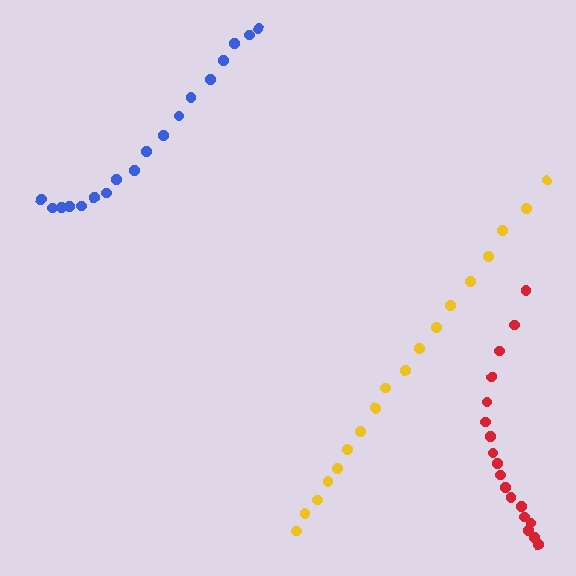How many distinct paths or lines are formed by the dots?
There are 3 distinct paths.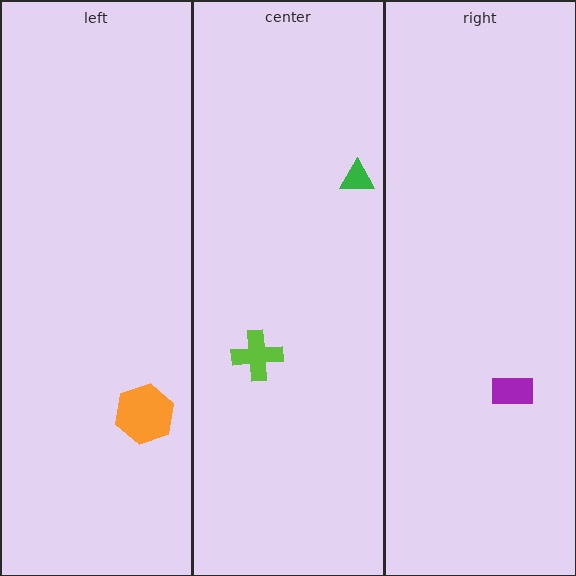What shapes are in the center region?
The lime cross, the green triangle.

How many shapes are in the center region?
2.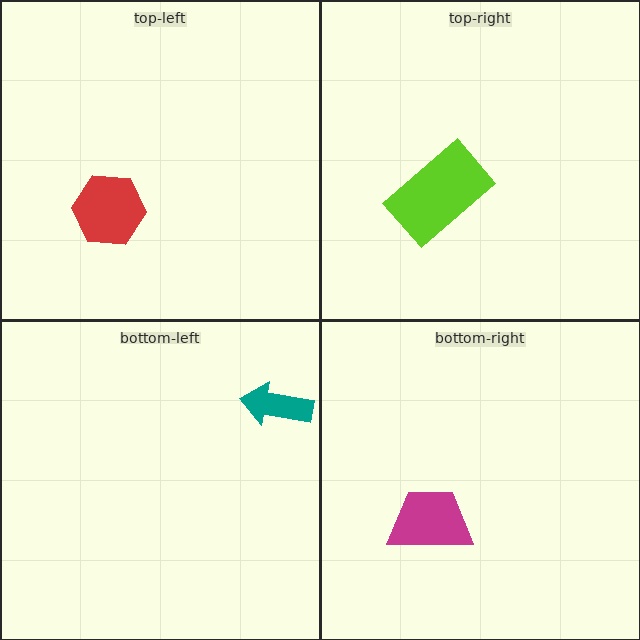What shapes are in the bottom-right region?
The magenta trapezoid.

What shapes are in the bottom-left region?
The teal arrow.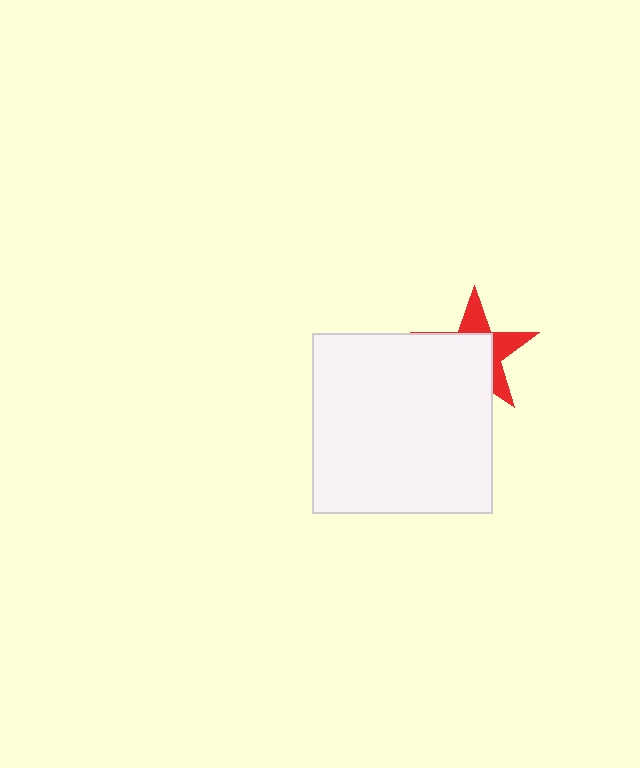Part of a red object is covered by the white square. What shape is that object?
It is a star.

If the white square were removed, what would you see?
You would see the complete red star.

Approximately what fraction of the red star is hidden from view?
Roughly 59% of the red star is hidden behind the white square.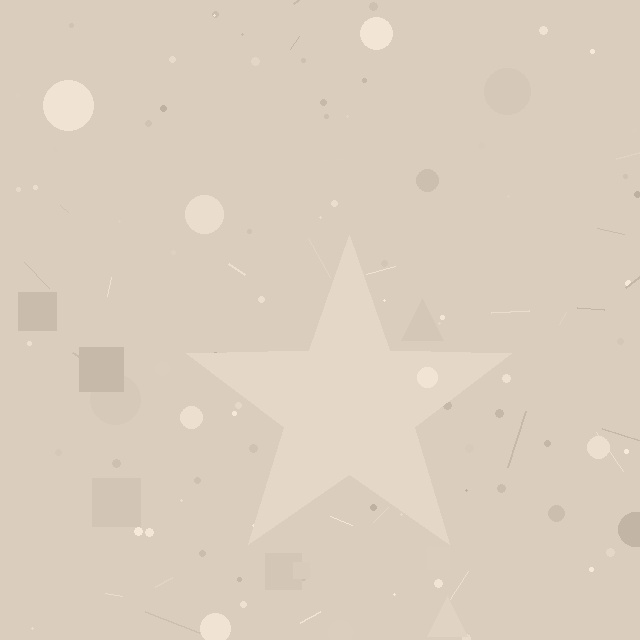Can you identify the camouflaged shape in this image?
The camouflaged shape is a star.